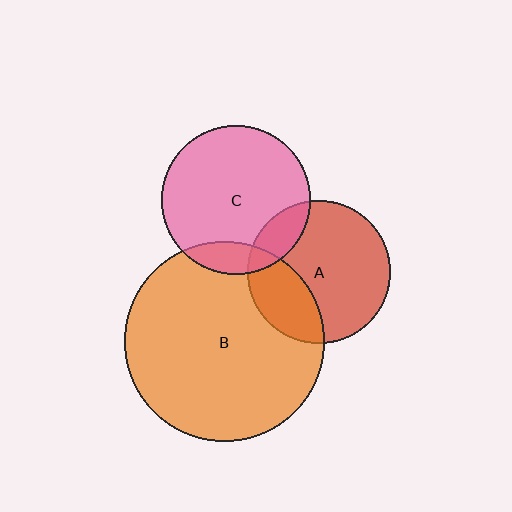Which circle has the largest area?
Circle B (orange).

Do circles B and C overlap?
Yes.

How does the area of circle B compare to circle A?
Approximately 2.0 times.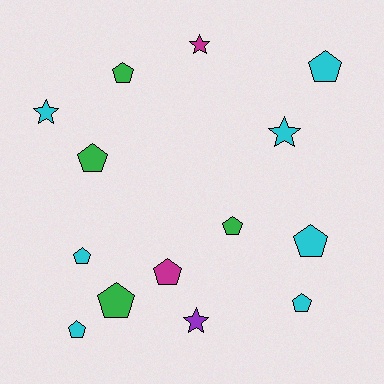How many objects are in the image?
There are 14 objects.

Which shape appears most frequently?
Pentagon, with 10 objects.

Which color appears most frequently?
Cyan, with 7 objects.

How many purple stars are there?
There is 1 purple star.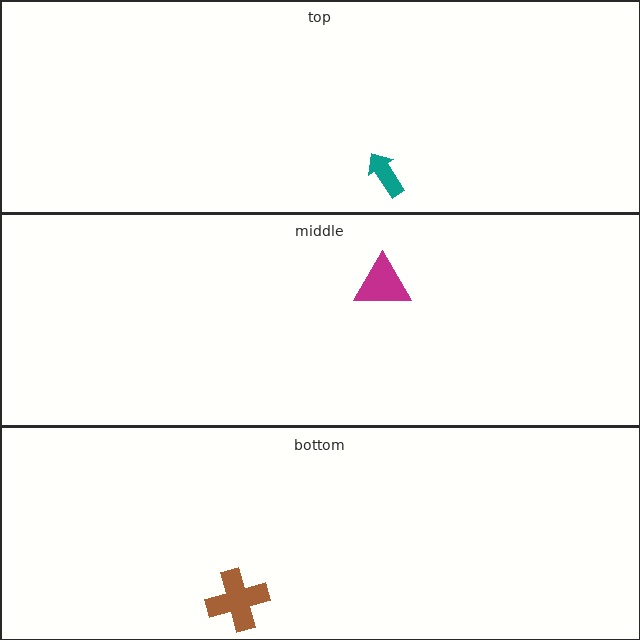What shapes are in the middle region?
The magenta triangle.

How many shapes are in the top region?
1.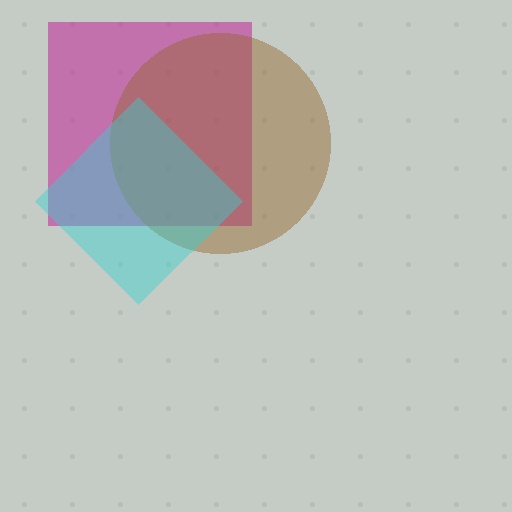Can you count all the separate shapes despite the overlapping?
Yes, there are 3 separate shapes.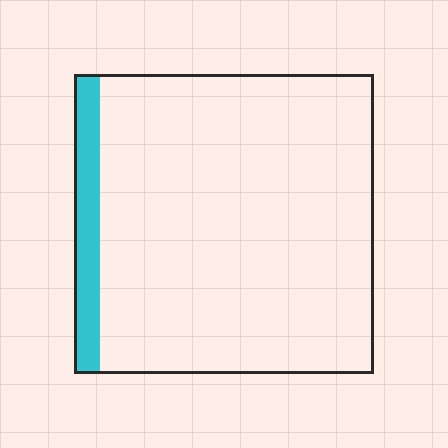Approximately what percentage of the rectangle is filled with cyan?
Approximately 10%.